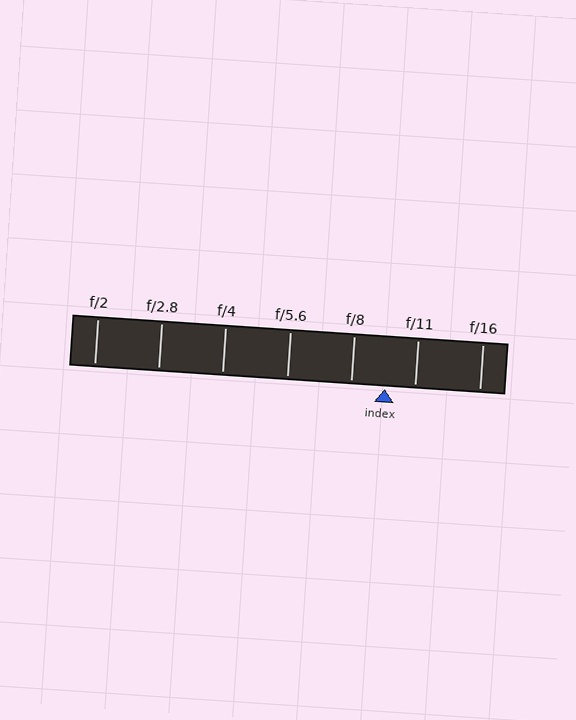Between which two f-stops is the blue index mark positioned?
The index mark is between f/8 and f/11.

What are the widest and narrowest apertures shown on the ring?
The widest aperture shown is f/2 and the narrowest is f/16.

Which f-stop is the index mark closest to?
The index mark is closest to f/11.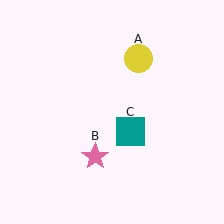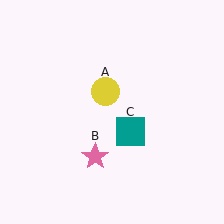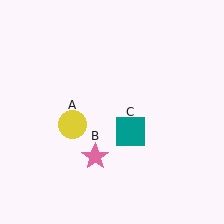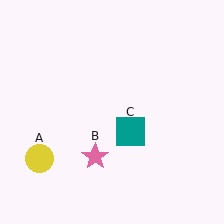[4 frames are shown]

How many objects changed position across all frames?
1 object changed position: yellow circle (object A).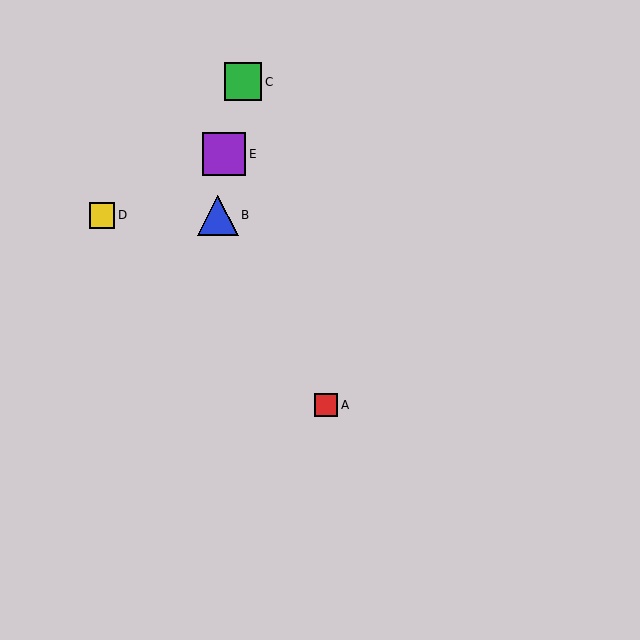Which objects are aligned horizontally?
Objects B, D are aligned horizontally.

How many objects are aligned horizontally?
2 objects (B, D) are aligned horizontally.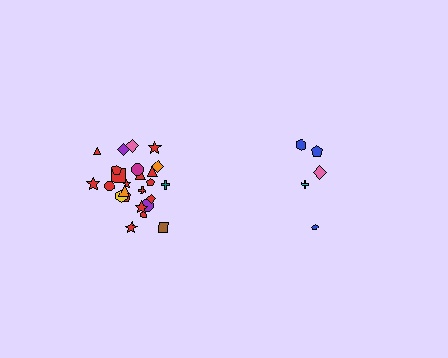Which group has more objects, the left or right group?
The left group.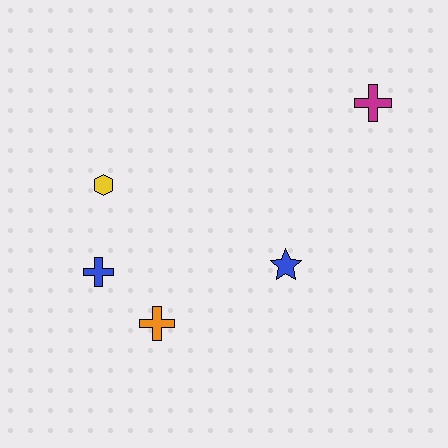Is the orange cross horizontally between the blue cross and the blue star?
Yes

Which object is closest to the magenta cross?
The blue star is closest to the magenta cross.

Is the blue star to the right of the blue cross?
Yes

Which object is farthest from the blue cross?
The magenta cross is farthest from the blue cross.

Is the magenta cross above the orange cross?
Yes